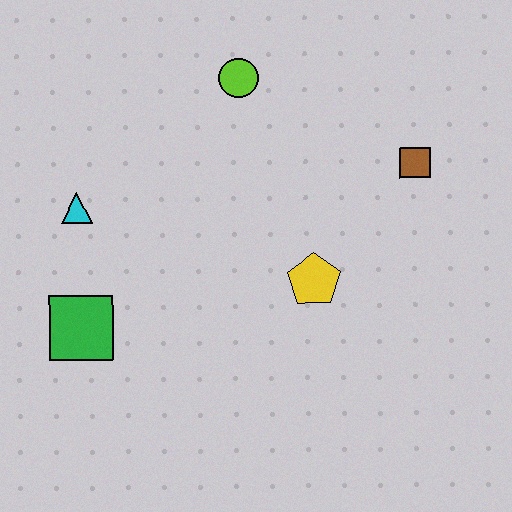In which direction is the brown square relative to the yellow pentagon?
The brown square is above the yellow pentagon.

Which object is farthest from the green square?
The brown square is farthest from the green square.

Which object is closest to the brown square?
The yellow pentagon is closest to the brown square.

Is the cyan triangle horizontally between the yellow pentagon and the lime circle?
No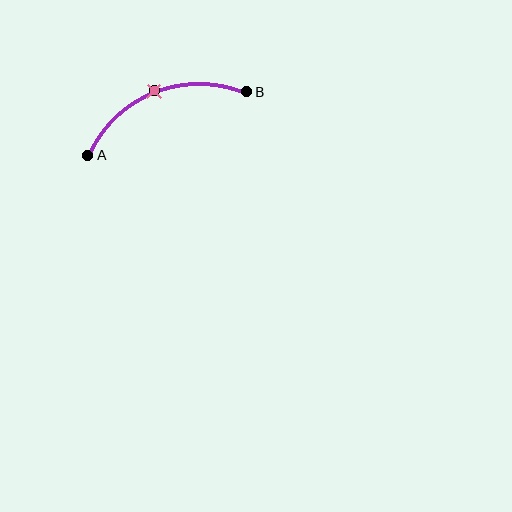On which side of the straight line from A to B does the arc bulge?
The arc bulges above the straight line connecting A and B.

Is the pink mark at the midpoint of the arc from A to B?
Yes. The pink mark lies on the arc at equal arc-length from both A and B — it is the arc midpoint.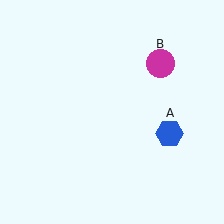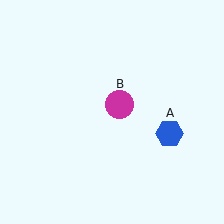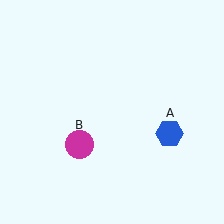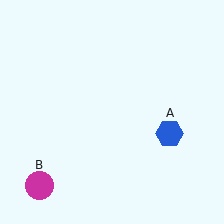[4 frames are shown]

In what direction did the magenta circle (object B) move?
The magenta circle (object B) moved down and to the left.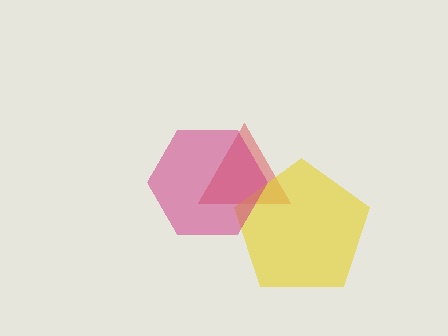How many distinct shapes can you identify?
There are 3 distinct shapes: a red triangle, a yellow pentagon, a magenta hexagon.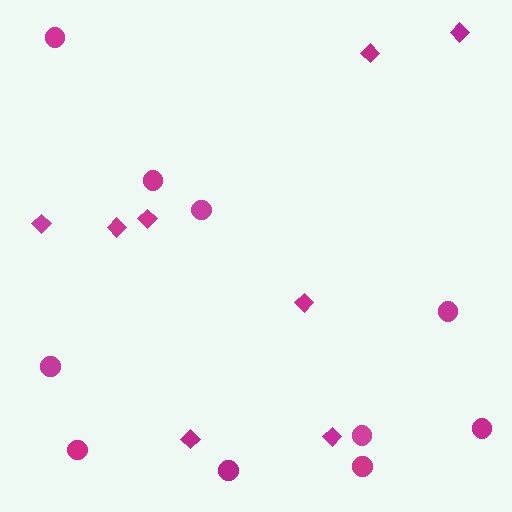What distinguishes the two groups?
There are 2 groups: one group of circles (10) and one group of diamonds (8).